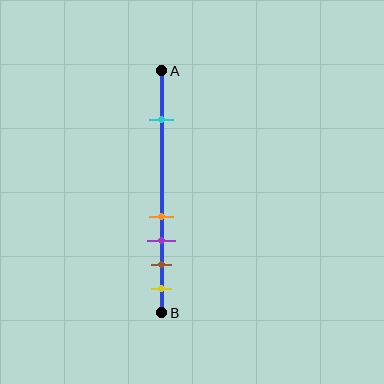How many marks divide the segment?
There are 5 marks dividing the segment.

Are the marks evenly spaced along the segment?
No, the marks are not evenly spaced.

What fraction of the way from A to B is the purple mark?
The purple mark is approximately 70% (0.7) of the way from A to B.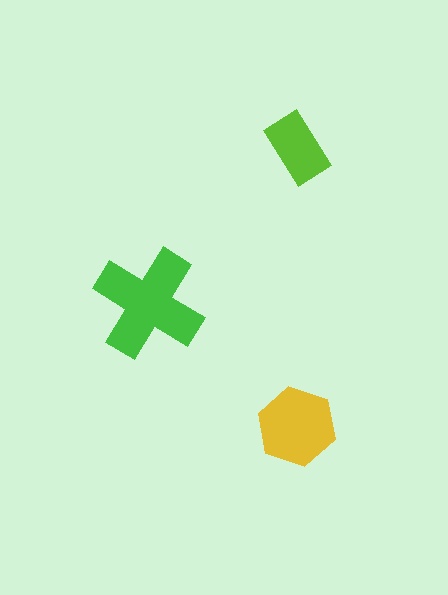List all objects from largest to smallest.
The green cross, the yellow hexagon, the lime rectangle.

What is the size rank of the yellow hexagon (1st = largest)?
2nd.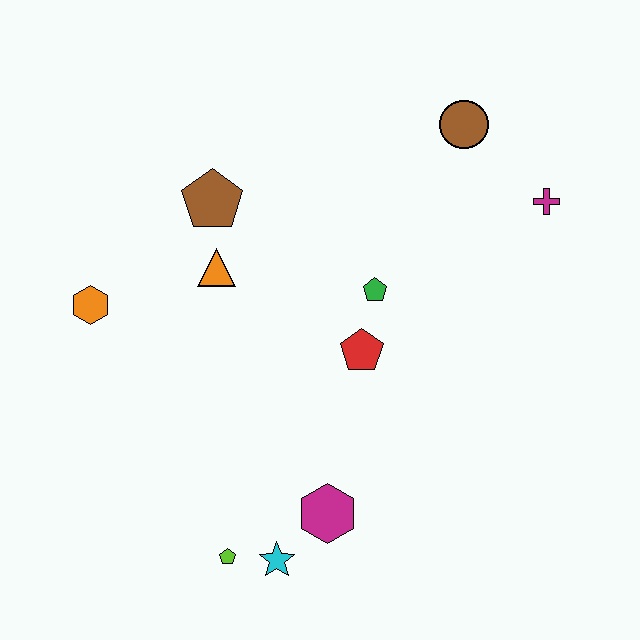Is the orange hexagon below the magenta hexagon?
No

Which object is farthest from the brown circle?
The lime pentagon is farthest from the brown circle.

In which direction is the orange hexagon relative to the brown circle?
The orange hexagon is to the left of the brown circle.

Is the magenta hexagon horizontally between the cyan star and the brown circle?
Yes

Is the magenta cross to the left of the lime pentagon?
No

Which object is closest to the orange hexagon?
The orange triangle is closest to the orange hexagon.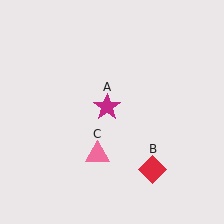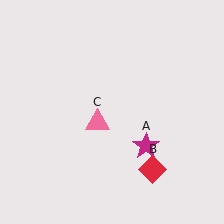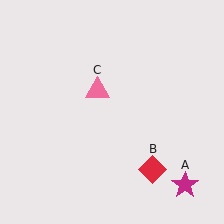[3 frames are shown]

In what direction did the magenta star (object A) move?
The magenta star (object A) moved down and to the right.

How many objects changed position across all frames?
2 objects changed position: magenta star (object A), pink triangle (object C).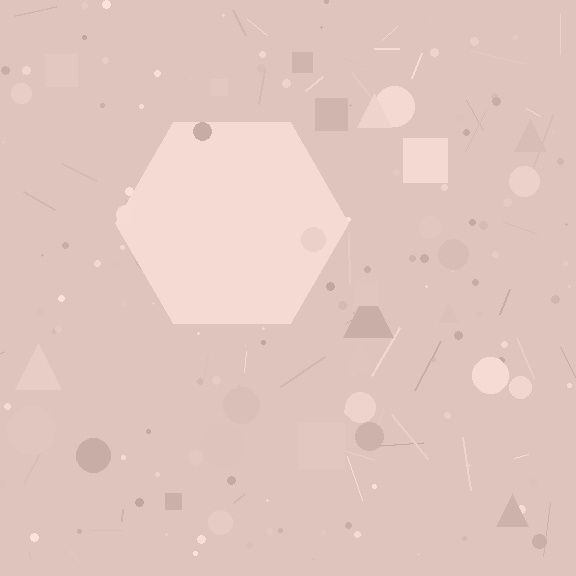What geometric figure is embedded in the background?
A hexagon is embedded in the background.